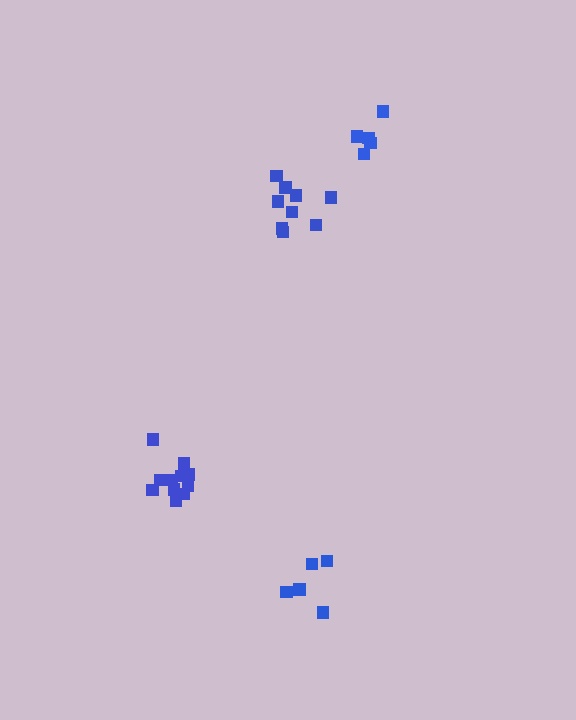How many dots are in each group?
Group 1: 5 dots, Group 2: 9 dots, Group 3: 11 dots, Group 4: 5 dots (30 total).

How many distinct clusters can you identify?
There are 4 distinct clusters.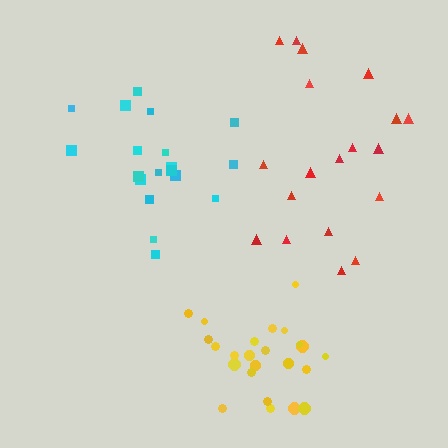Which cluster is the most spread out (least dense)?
Red.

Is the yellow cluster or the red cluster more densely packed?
Yellow.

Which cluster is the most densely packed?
Yellow.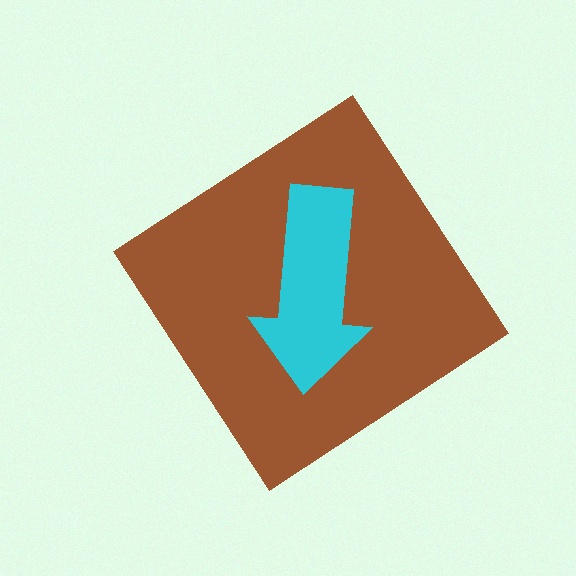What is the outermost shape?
The brown diamond.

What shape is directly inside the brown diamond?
The cyan arrow.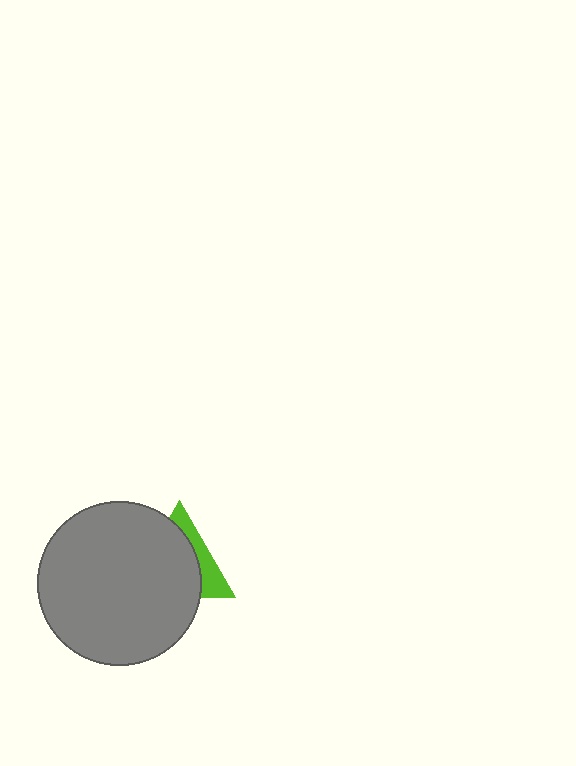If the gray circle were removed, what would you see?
You would see the complete lime triangle.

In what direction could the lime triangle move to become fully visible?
The lime triangle could move right. That would shift it out from behind the gray circle entirely.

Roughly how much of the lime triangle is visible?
A small part of it is visible (roughly 31%).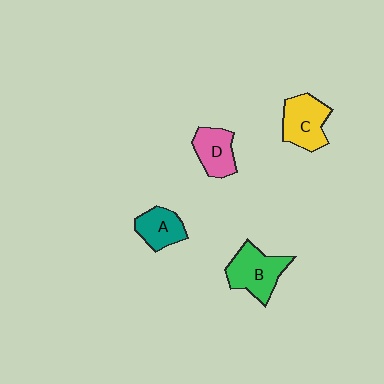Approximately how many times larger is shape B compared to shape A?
Approximately 1.4 times.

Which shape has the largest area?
Shape B (green).